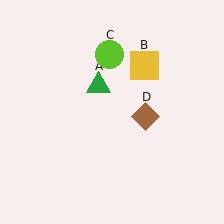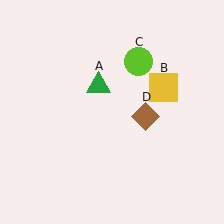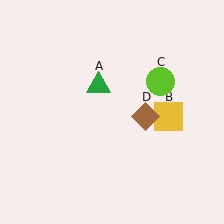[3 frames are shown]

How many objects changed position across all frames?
2 objects changed position: yellow square (object B), lime circle (object C).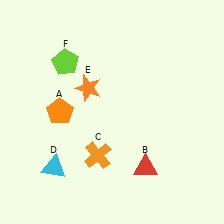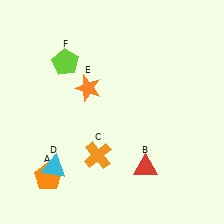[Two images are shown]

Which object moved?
The orange pentagon (A) moved down.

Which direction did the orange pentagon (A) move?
The orange pentagon (A) moved down.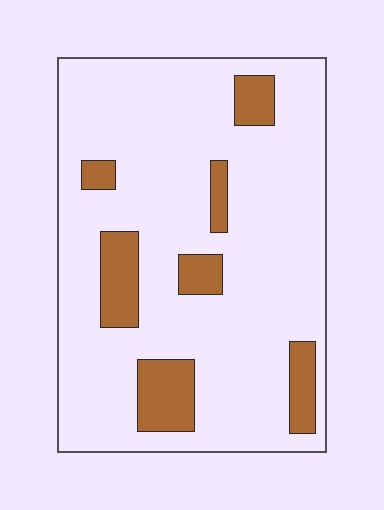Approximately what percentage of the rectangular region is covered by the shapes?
Approximately 15%.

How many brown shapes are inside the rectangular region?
7.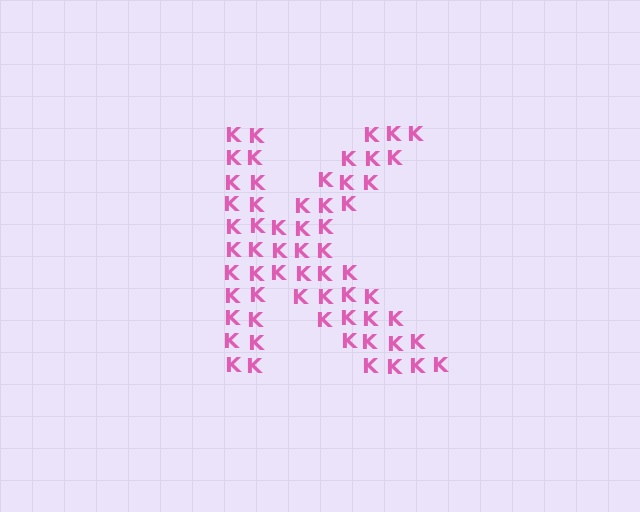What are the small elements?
The small elements are letter K's.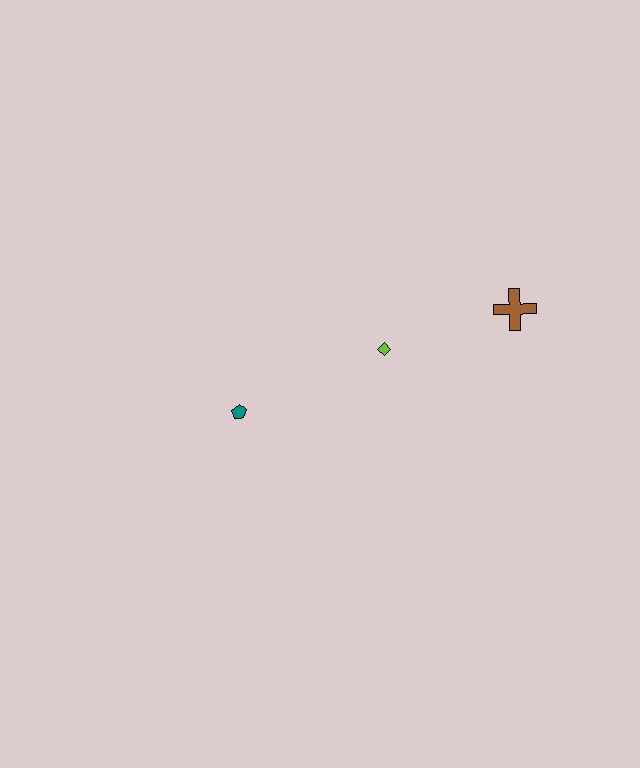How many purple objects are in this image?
There are no purple objects.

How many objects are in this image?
There are 3 objects.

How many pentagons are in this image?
There is 1 pentagon.